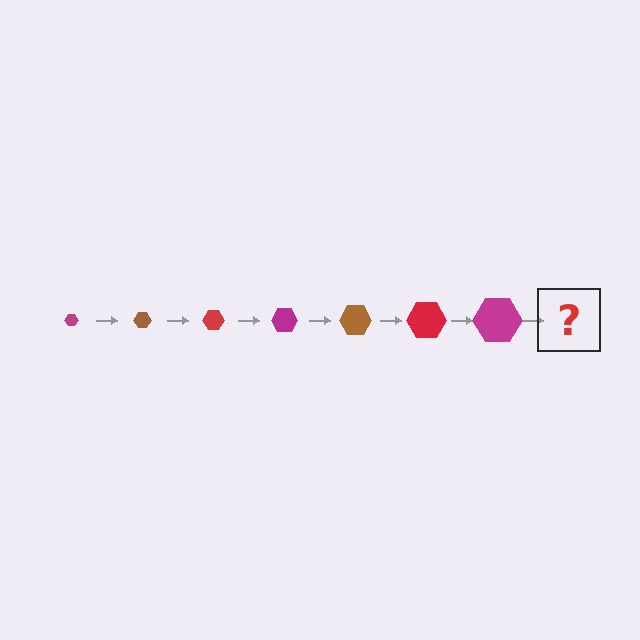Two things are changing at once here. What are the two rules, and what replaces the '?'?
The two rules are that the hexagon grows larger each step and the color cycles through magenta, brown, and red. The '?' should be a brown hexagon, larger than the previous one.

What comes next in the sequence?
The next element should be a brown hexagon, larger than the previous one.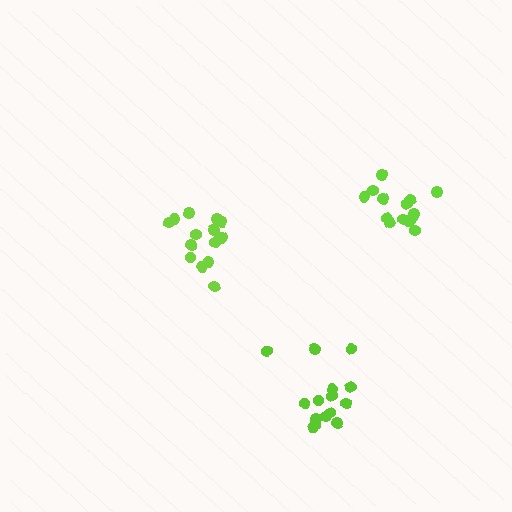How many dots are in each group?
Group 1: 15 dots, Group 2: 15 dots, Group 3: 14 dots (44 total).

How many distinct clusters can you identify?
There are 3 distinct clusters.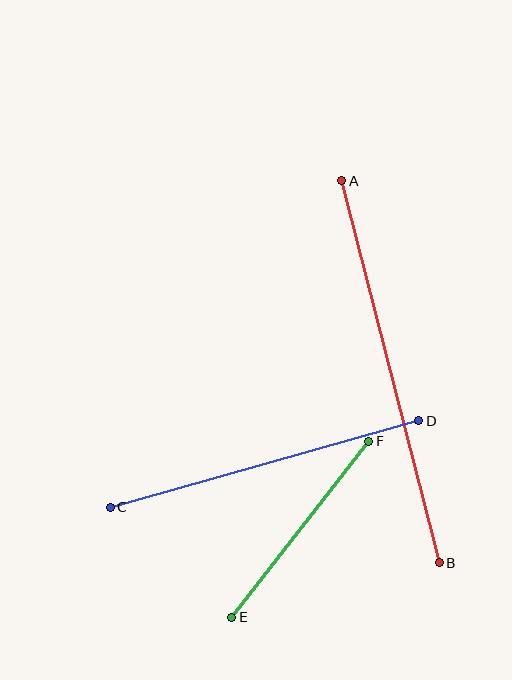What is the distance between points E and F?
The distance is approximately 223 pixels.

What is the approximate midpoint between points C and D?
The midpoint is at approximately (264, 464) pixels.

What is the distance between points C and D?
The distance is approximately 320 pixels.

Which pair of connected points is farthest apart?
Points A and B are farthest apart.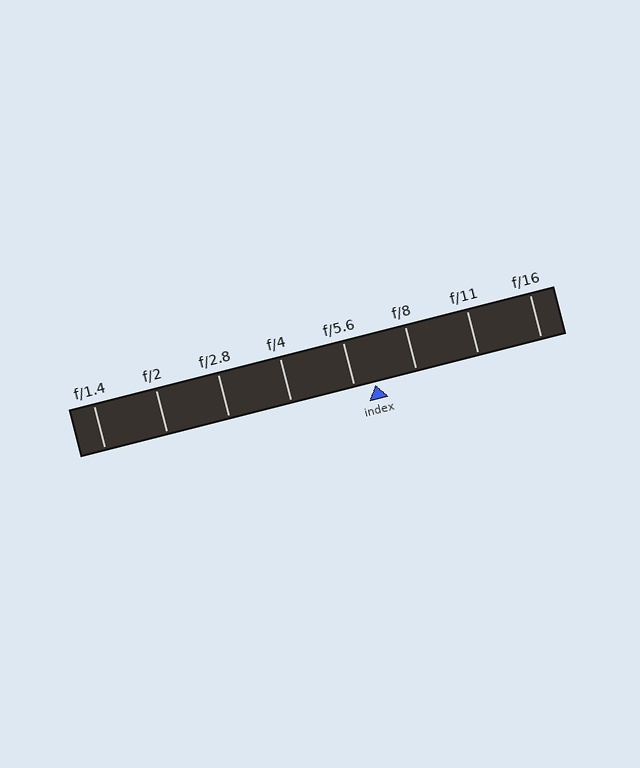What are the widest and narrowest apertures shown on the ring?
The widest aperture shown is f/1.4 and the narrowest is f/16.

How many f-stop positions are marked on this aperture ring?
There are 8 f-stop positions marked.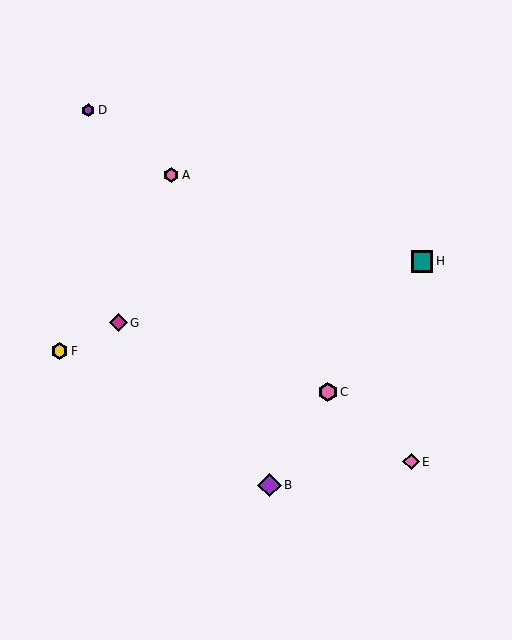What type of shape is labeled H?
Shape H is a teal square.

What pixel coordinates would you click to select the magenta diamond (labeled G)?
Click at (118, 323) to select the magenta diamond G.